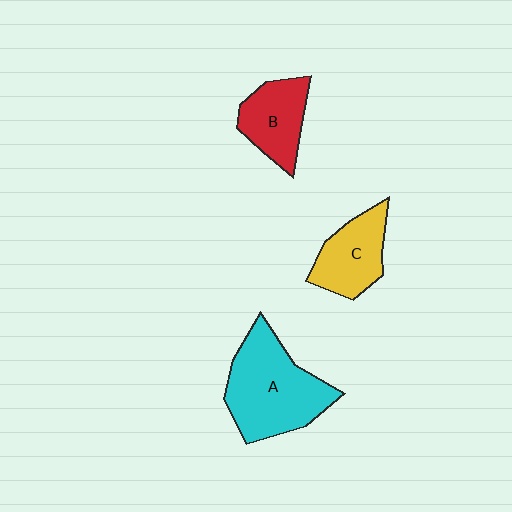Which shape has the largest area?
Shape A (cyan).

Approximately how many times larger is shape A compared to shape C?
Approximately 1.7 times.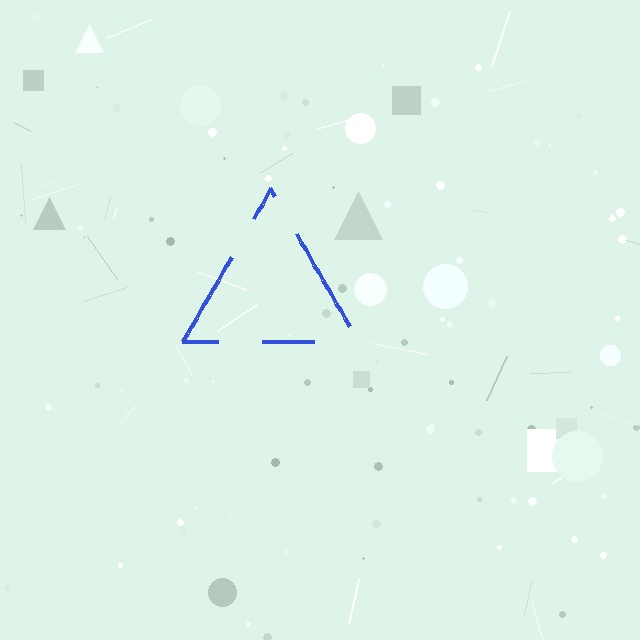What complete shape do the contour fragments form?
The contour fragments form a triangle.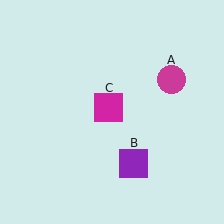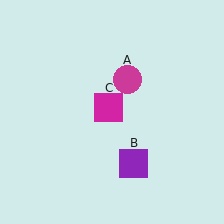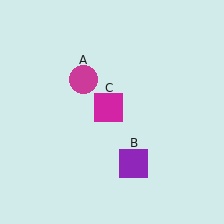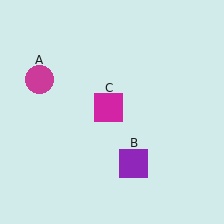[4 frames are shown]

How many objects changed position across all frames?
1 object changed position: magenta circle (object A).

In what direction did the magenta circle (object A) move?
The magenta circle (object A) moved left.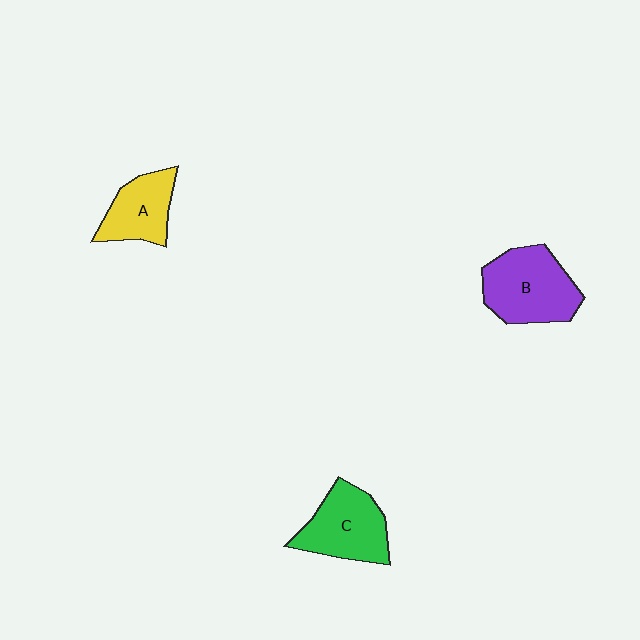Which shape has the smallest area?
Shape A (yellow).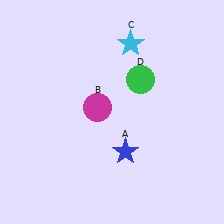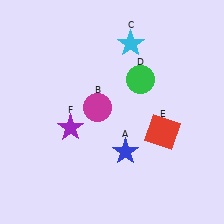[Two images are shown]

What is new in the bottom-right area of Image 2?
A red square (E) was added in the bottom-right area of Image 2.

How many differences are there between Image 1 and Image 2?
There are 2 differences between the two images.